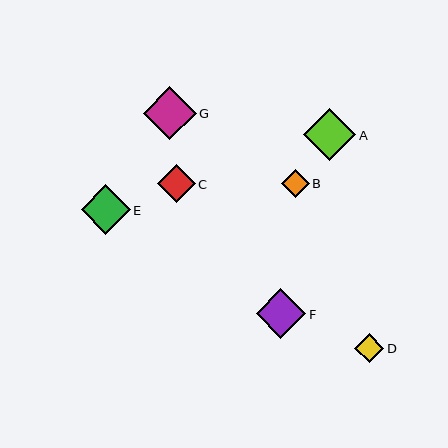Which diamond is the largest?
Diamond G is the largest with a size of approximately 53 pixels.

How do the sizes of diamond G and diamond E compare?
Diamond G and diamond E are approximately the same size.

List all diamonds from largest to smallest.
From largest to smallest: G, A, F, E, C, D, B.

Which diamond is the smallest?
Diamond B is the smallest with a size of approximately 28 pixels.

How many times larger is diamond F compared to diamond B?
Diamond F is approximately 1.8 times the size of diamond B.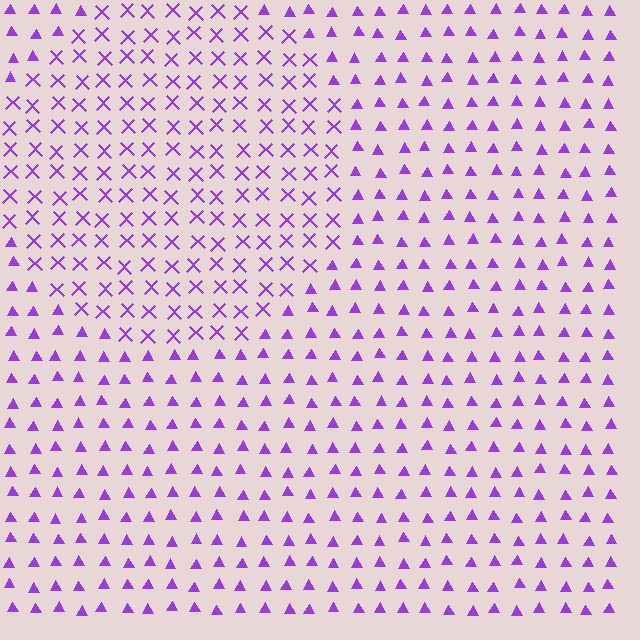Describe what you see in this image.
The image is filled with small purple elements arranged in a uniform grid. A circle-shaped region contains X marks, while the surrounding area contains triangles. The boundary is defined purely by the change in element shape.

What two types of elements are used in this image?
The image uses X marks inside the circle region and triangles outside it.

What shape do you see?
I see a circle.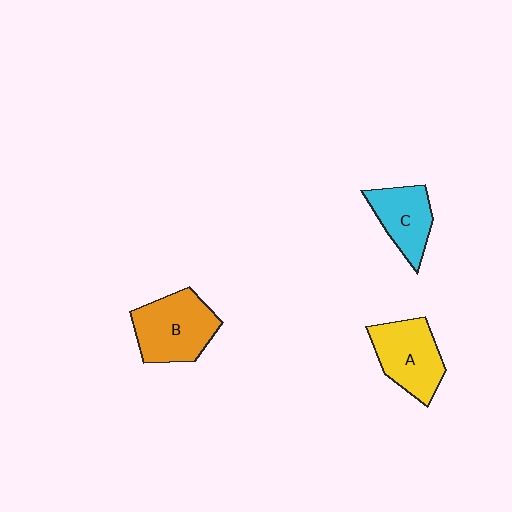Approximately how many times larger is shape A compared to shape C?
Approximately 1.2 times.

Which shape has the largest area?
Shape B (orange).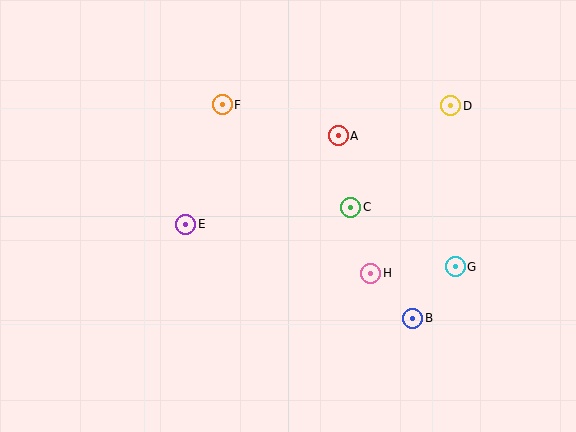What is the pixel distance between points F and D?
The distance between F and D is 228 pixels.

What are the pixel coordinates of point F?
Point F is at (222, 105).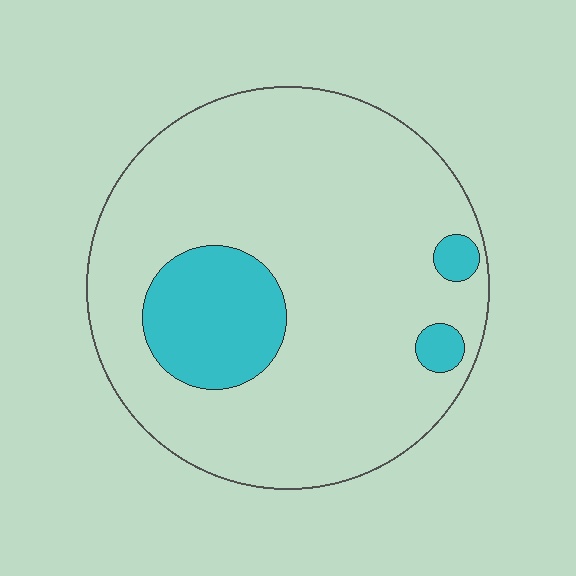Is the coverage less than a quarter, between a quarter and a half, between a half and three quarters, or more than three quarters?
Less than a quarter.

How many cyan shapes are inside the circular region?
3.